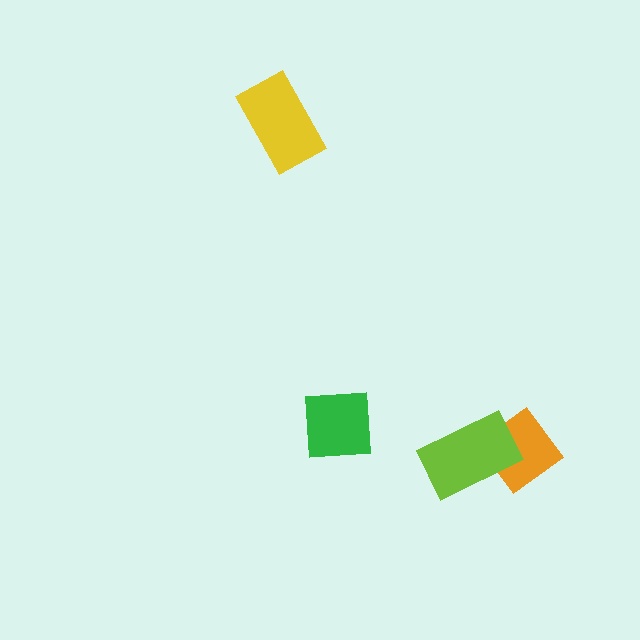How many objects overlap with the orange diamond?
1 object overlaps with the orange diamond.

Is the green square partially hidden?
No, no other shape covers it.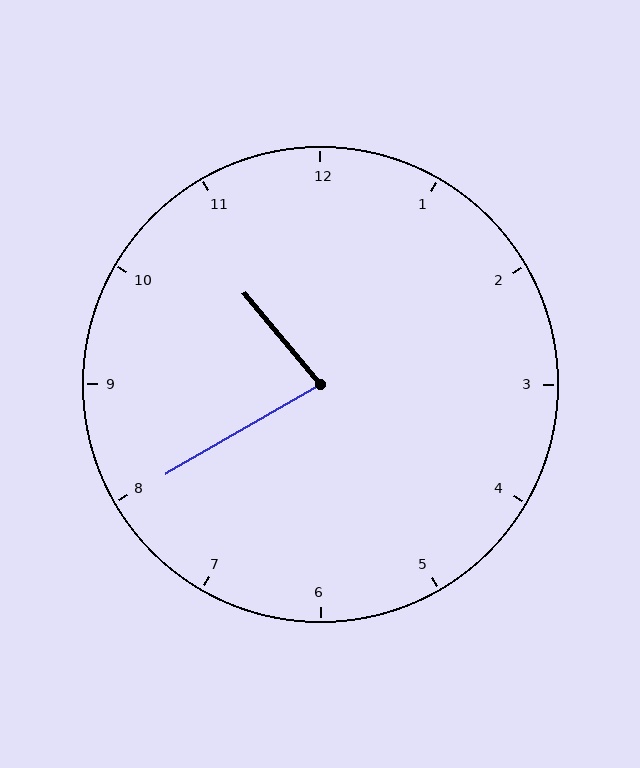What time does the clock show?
10:40.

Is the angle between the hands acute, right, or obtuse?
It is acute.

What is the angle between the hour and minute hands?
Approximately 80 degrees.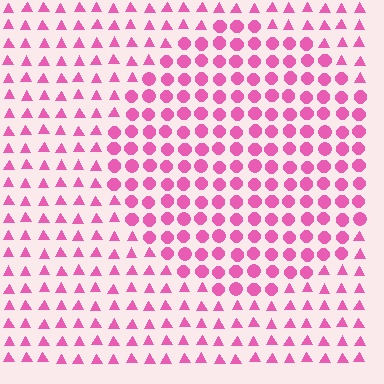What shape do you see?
I see a circle.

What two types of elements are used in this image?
The image uses circles inside the circle region and triangles outside it.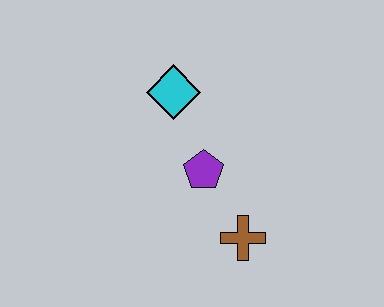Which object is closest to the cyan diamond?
The purple pentagon is closest to the cyan diamond.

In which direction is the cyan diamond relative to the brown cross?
The cyan diamond is above the brown cross.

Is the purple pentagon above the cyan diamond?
No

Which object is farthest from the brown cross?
The cyan diamond is farthest from the brown cross.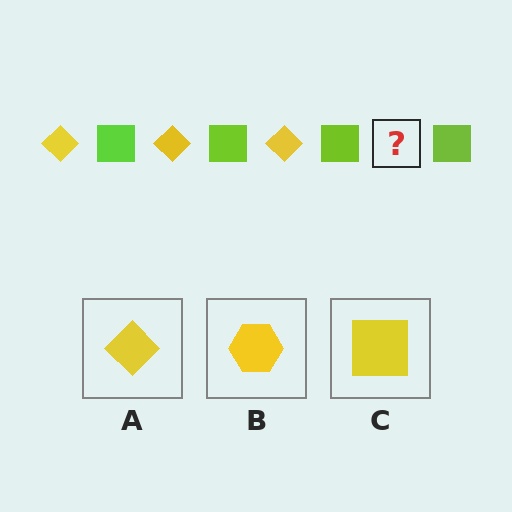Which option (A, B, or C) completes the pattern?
A.